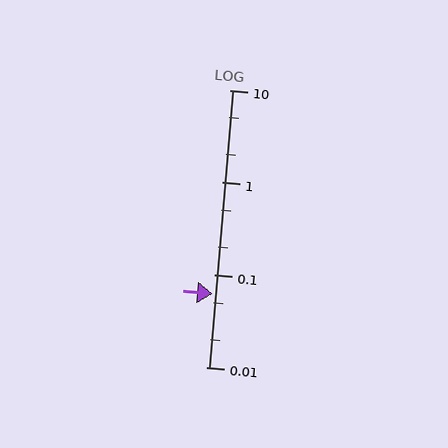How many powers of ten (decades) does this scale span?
The scale spans 3 decades, from 0.01 to 10.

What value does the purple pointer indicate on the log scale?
The pointer indicates approximately 0.062.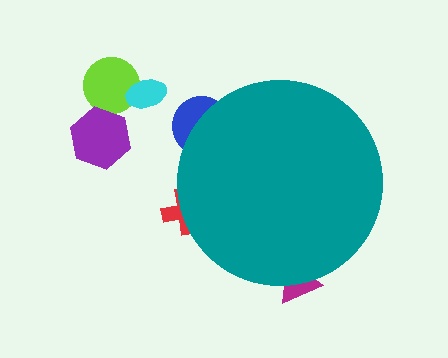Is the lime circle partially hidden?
No, the lime circle is fully visible.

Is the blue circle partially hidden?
Yes, the blue circle is partially hidden behind the teal circle.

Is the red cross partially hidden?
Yes, the red cross is partially hidden behind the teal circle.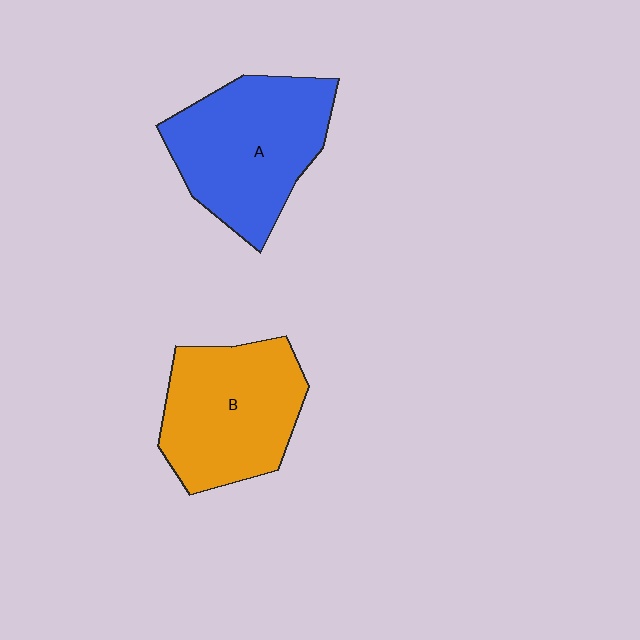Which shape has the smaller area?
Shape B (orange).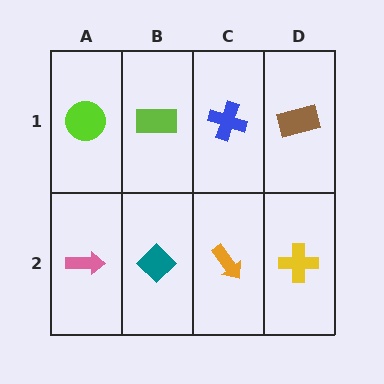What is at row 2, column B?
A teal diamond.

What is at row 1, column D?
A brown rectangle.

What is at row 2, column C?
An orange arrow.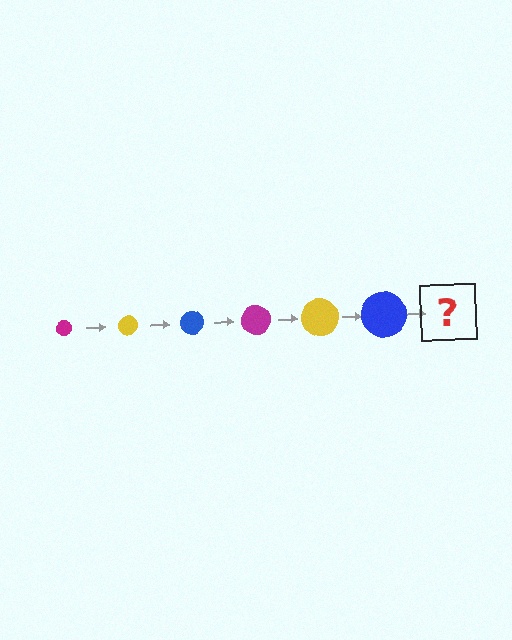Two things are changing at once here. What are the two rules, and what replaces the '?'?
The two rules are that the circle grows larger each step and the color cycles through magenta, yellow, and blue. The '?' should be a magenta circle, larger than the previous one.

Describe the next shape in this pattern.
It should be a magenta circle, larger than the previous one.